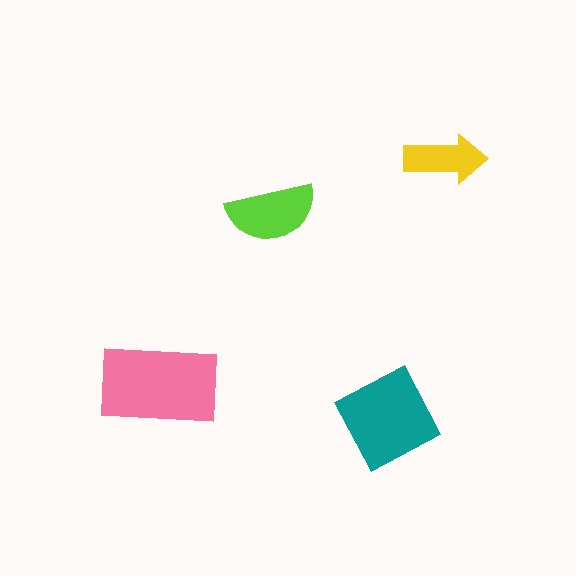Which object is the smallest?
The yellow arrow.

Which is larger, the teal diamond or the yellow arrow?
The teal diamond.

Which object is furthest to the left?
The pink rectangle is leftmost.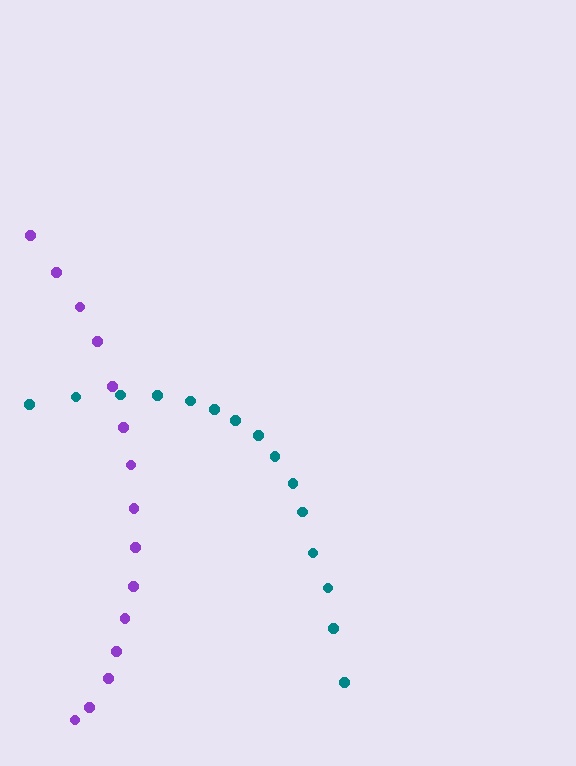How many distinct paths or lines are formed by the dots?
There are 2 distinct paths.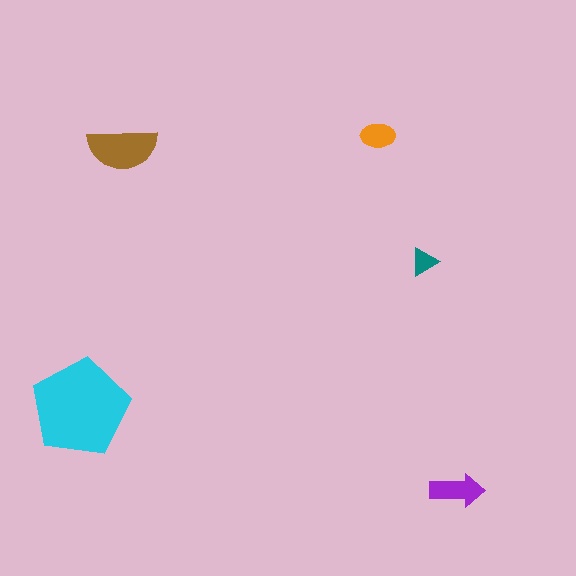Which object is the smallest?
The teal triangle.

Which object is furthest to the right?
The purple arrow is rightmost.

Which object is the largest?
The cyan pentagon.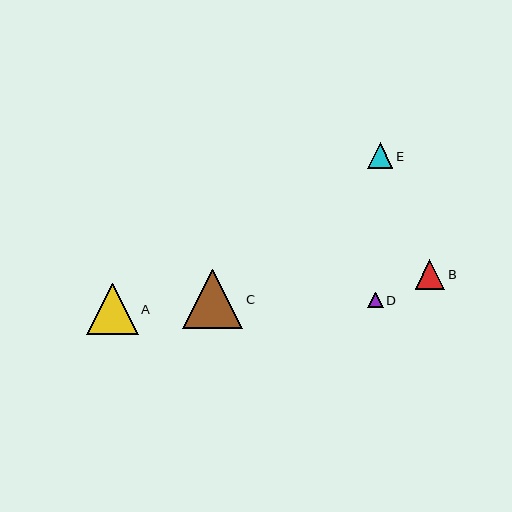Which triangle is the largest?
Triangle C is the largest with a size of approximately 60 pixels.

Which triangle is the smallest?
Triangle D is the smallest with a size of approximately 16 pixels.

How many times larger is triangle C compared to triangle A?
Triangle C is approximately 1.2 times the size of triangle A.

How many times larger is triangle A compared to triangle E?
Triangle A is approximately 2.0 times the size of triangle E.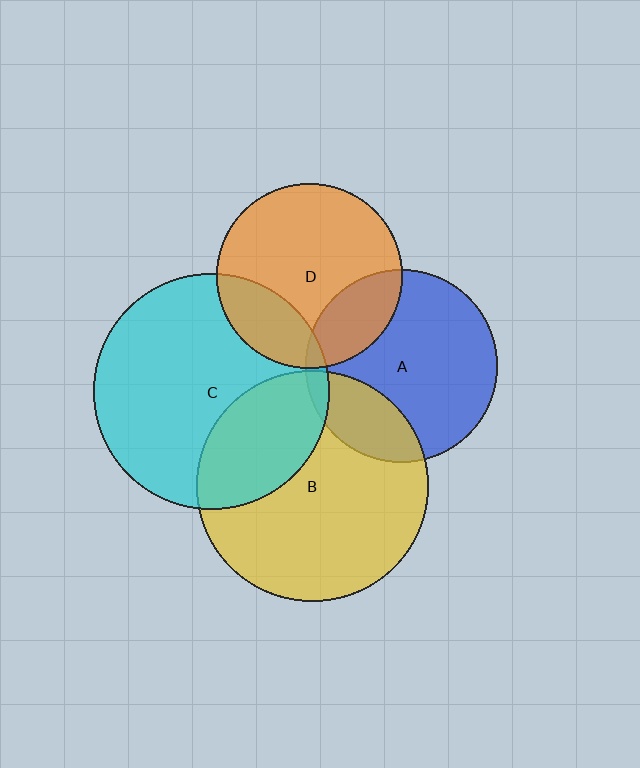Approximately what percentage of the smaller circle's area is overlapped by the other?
Approximately 20%.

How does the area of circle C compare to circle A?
Approximately 1.5 times.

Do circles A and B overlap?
Yes.